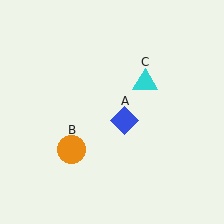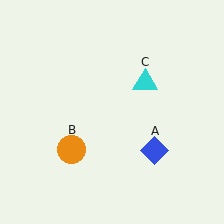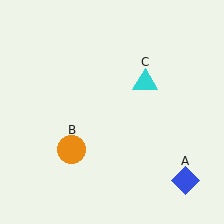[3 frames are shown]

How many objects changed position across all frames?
1 object changed position: blue diamond (object A).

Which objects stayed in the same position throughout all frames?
Orange circle (object B) and cyan triangle (object C) remained stationary.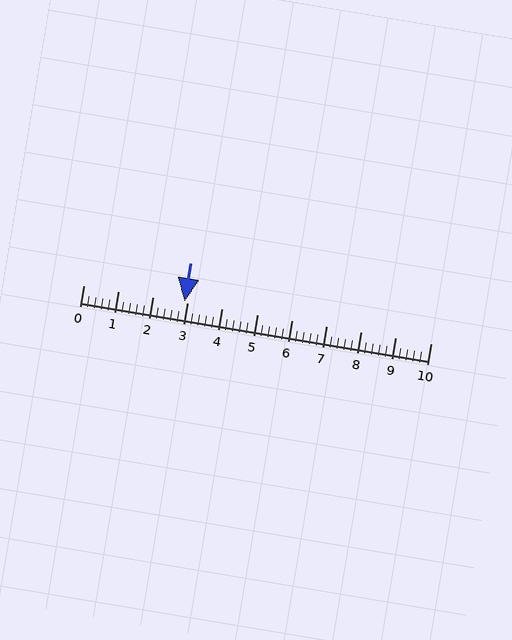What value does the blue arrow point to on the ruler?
The blue arrow points to approximately 2.9.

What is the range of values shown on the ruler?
The ruler shows values from 0 to 10.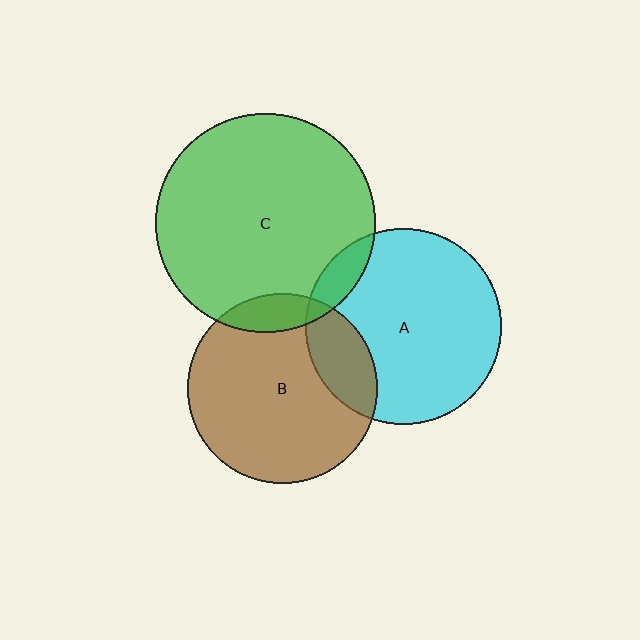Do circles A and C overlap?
Yes.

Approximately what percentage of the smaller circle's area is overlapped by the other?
Approximately 10%.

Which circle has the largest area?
Circle C (green).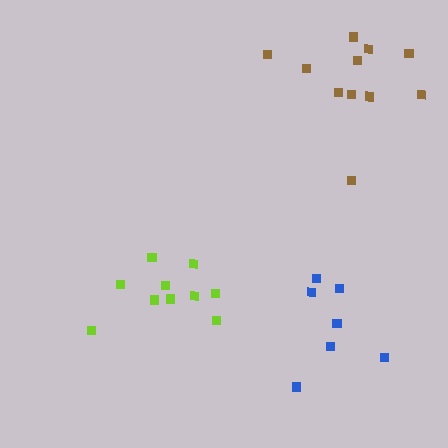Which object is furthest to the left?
The lime cluster is leftmost.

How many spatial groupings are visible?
There are 3 spatial groupings.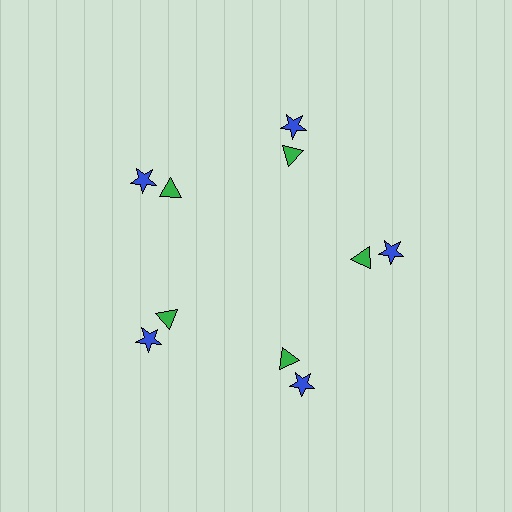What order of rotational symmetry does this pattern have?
This pattern has 5-fold rotational symmetry.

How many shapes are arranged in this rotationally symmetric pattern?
There are 10 shapes, arranged in 5 groups of 2.